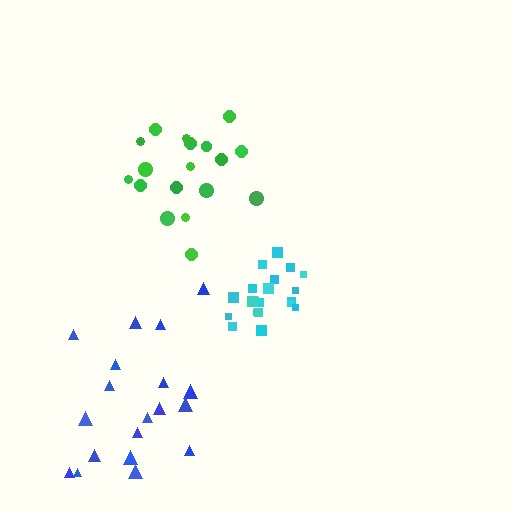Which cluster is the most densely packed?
Cyan.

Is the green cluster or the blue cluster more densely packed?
Green.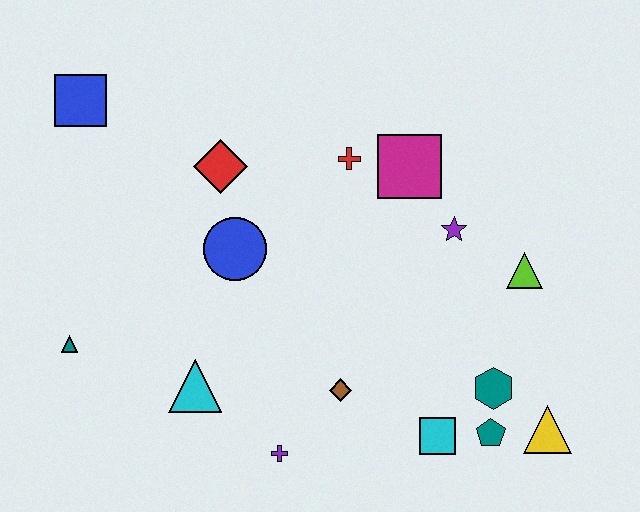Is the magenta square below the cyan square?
No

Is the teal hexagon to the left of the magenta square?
No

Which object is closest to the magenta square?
The red cross is closest to the magenta square.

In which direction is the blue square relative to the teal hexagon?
The blue square is to the left of the teal hexagon.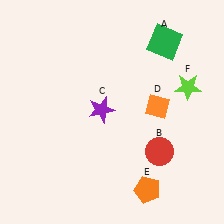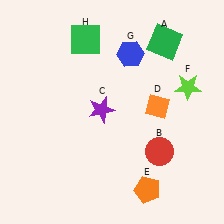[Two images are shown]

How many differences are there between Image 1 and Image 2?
There are 2 differences between the two images.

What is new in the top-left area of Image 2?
A green square (H) was added in the top-left area of Image 2.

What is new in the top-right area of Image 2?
A blue hexagon (G) was added in the top-right area of Image 2.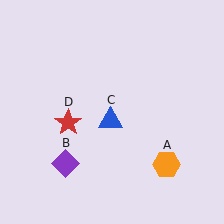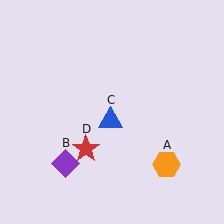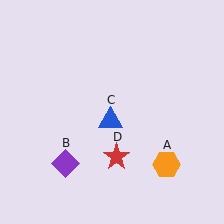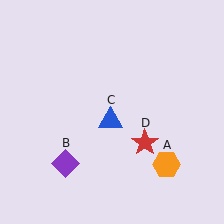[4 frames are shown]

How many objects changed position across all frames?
1 object changed position: red star (object D).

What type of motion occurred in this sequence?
The red star (object D) rotated counterclockwise around the center of the scene.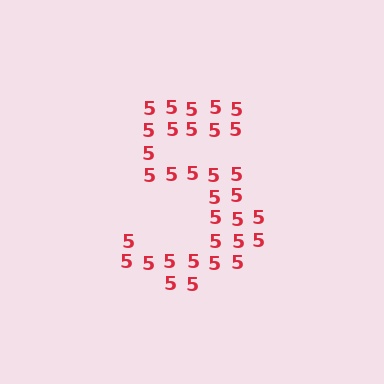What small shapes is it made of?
It is made of small digit 5's.